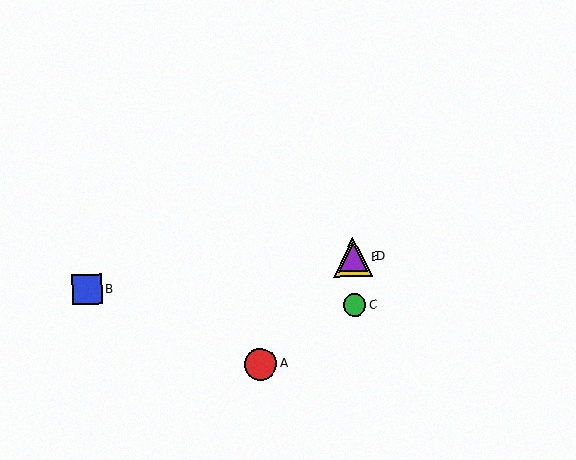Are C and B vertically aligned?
No, C is at x≈355 and B is at x≈87.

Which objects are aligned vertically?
Objects C, D, E are aligned vertically.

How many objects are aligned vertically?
3 objects (C, D, E) are aligned vertically.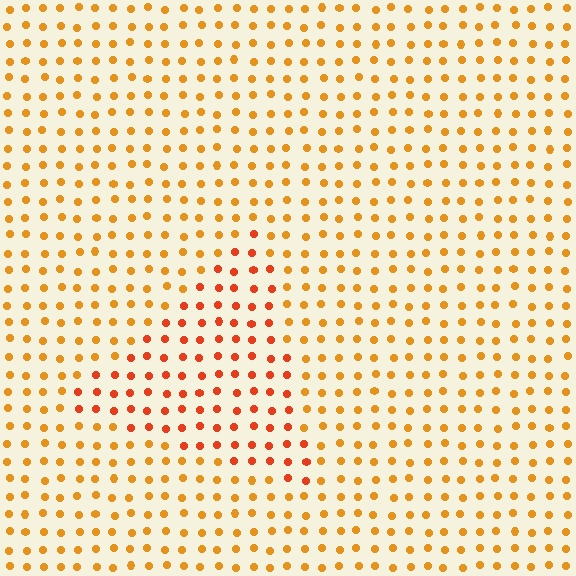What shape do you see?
I see a triangle.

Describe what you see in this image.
The image is filled with small orange elements in a uniform arrangement. A triangle-shaped region is visible where the elements are tinted to a slightly different hue, forming a subtle color boundary.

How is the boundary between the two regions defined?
The boundary is defined purely by a slight shift in hue (about 26 degrees). Spacing, size, and orientation are identical on both sides.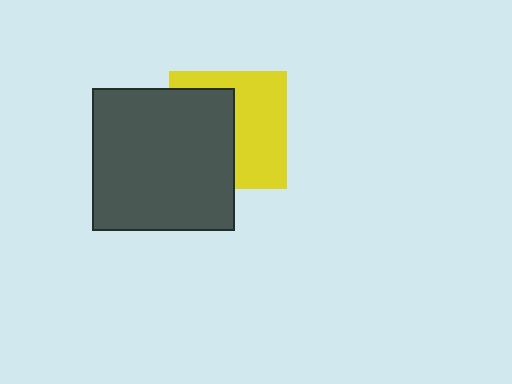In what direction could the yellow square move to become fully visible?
The yellow square could move right. That would shift it out from behind the dark gray square entirely.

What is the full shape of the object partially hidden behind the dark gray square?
The partially hidden object is a yellow square.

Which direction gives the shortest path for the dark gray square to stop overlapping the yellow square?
Moving left gives the shortest separation.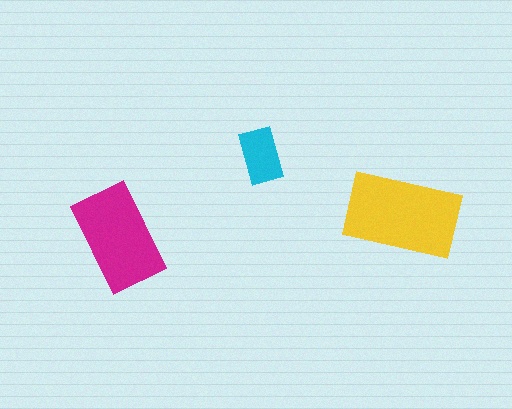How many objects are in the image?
There are 3 objects in the image.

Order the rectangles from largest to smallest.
the yellow one, the magenta one, the cyan one.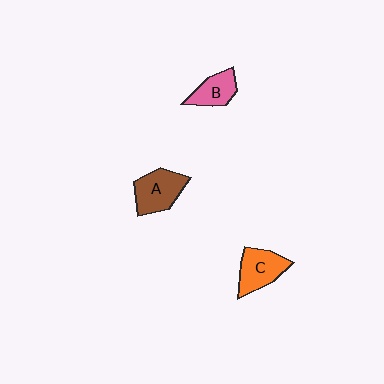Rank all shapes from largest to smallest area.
From largest to smallest: A (brown), C (orange), B (pink).